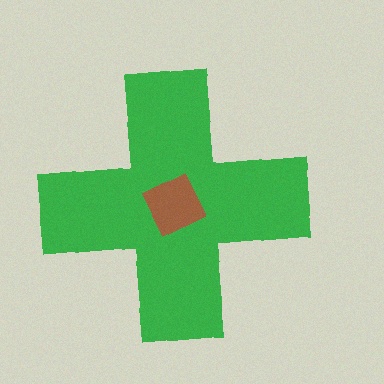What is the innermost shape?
The brown square.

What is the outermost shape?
The green cross.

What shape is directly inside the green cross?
The brown square.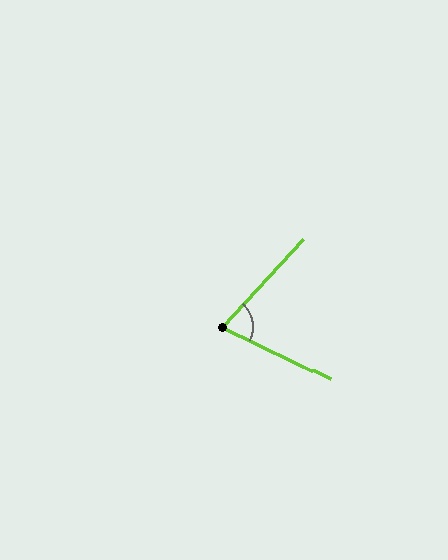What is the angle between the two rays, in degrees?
Approximately 73 degrees.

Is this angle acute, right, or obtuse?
It is acute.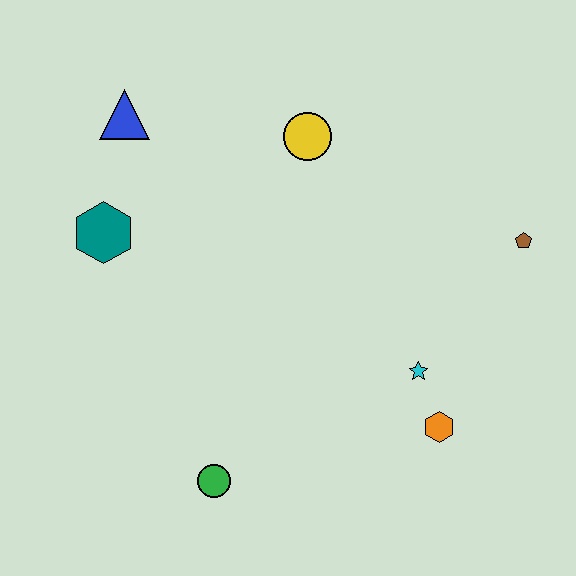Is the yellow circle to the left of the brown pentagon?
Yes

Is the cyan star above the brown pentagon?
No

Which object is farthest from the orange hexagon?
The blue triangle is farthest from the orange hexagon.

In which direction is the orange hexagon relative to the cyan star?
The orange hexagon is below the cyan star.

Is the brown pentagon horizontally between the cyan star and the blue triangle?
No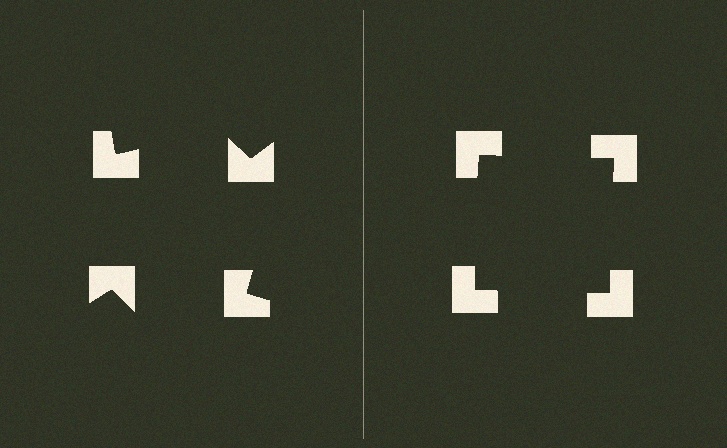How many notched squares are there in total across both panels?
8 — 4 on each side.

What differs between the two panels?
The notched squares are positioned identically on both sides; only the wedge orientations differ. On the right they align to a square; on the left they are misaligned.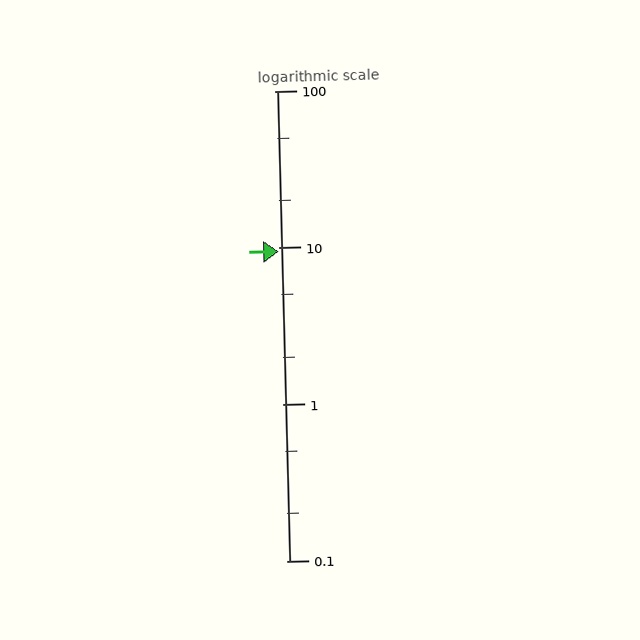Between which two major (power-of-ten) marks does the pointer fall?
The pointer is between 1 and 10.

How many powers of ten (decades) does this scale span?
The scale spans 3 decades, from 0.1 to 100.